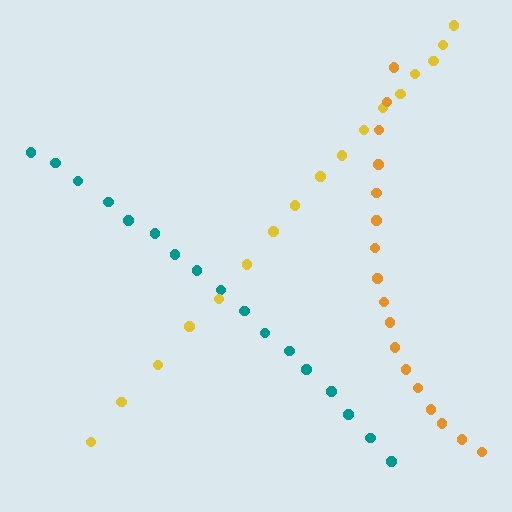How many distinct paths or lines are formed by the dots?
There are 3 distinct paths.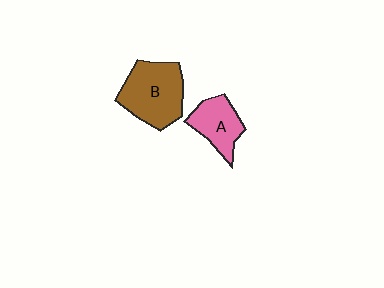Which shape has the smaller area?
Shape A (pink).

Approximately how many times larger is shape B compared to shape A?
Approximately 1.5 times.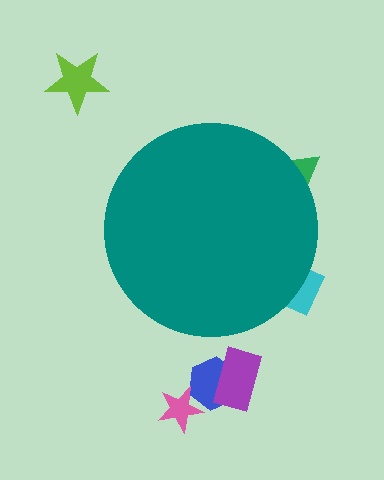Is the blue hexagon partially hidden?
No, the blue hexagon is fully visible.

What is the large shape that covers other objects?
A teal circle.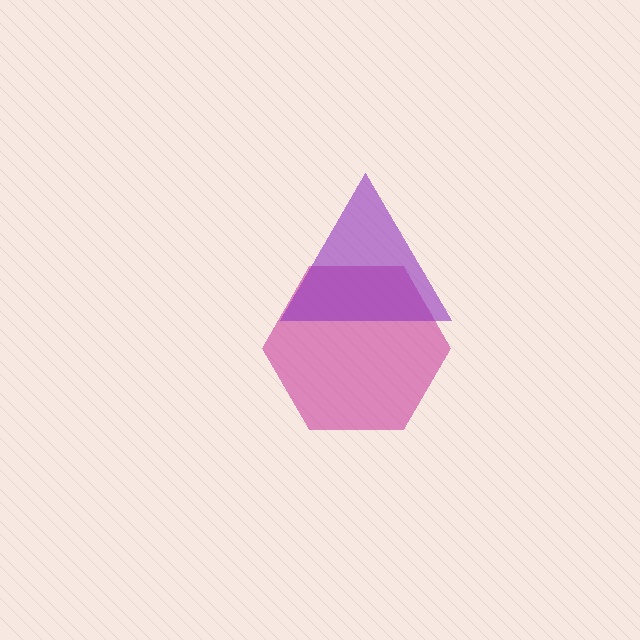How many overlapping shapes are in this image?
There are 2 overlapping shapes in the image.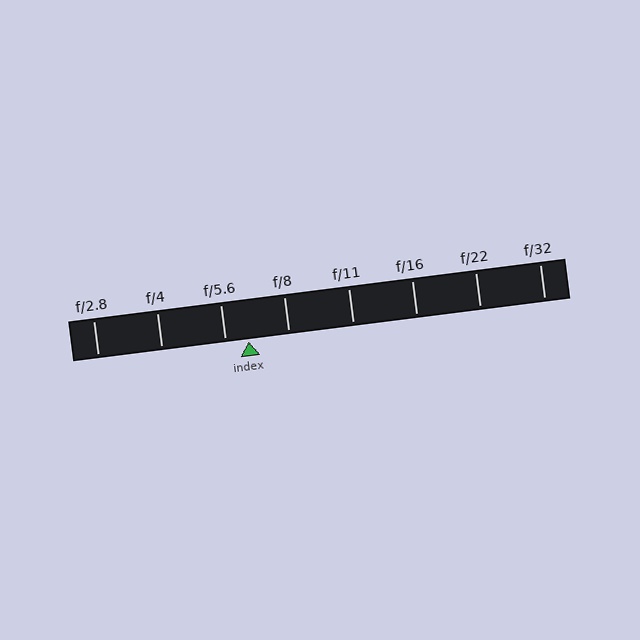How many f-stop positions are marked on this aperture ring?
There are 8 f-stop positions marked.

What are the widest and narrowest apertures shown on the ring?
The widest aperture shown is f/2.8 and the narrowest is f/32.